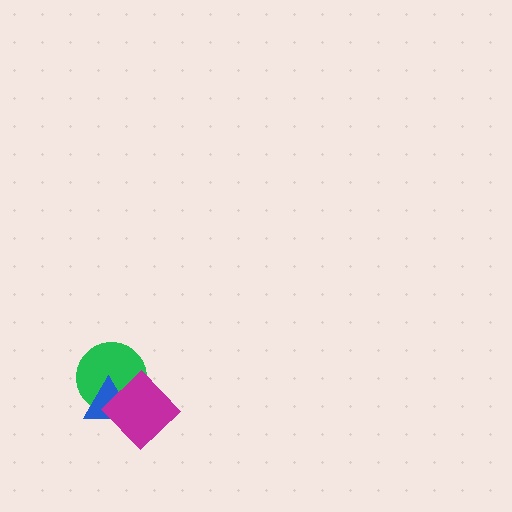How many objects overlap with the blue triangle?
2 objects overlap with the blue triangle.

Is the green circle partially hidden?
Yes, it is partially covered by another shape.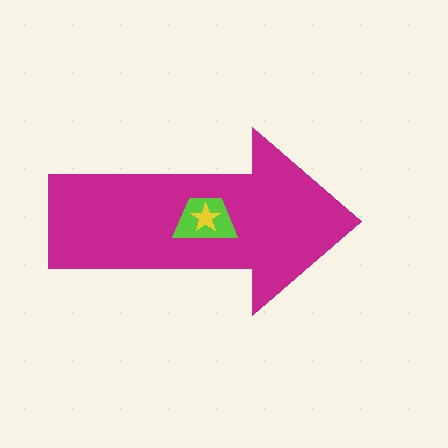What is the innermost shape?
The yellow star.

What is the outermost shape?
The magenta arrow.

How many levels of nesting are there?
3.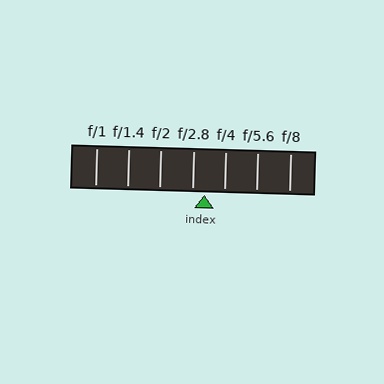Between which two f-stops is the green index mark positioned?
The index mark is between f/2.8 and f/4.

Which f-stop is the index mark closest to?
The index mark is closest to f/2.8.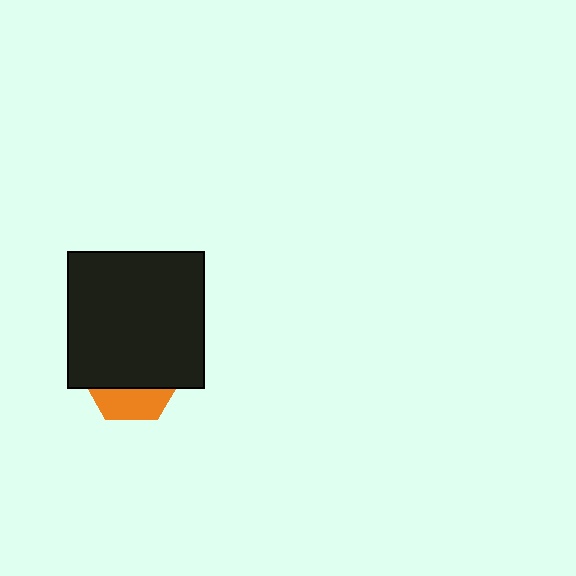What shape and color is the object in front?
The object in front is a black square.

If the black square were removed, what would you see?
You would see the complete orange hexagon.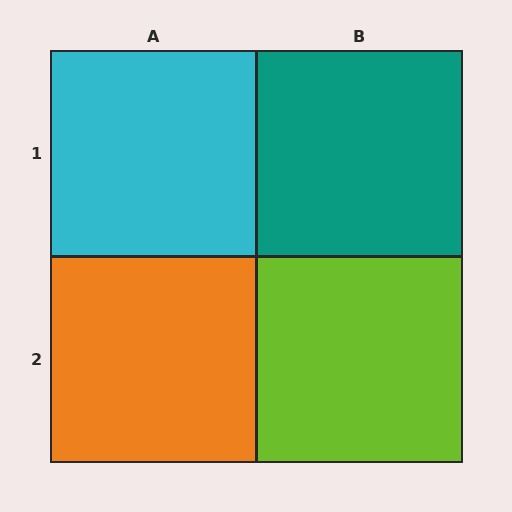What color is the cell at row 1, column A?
Cyan.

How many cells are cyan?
1 cell is cyan.